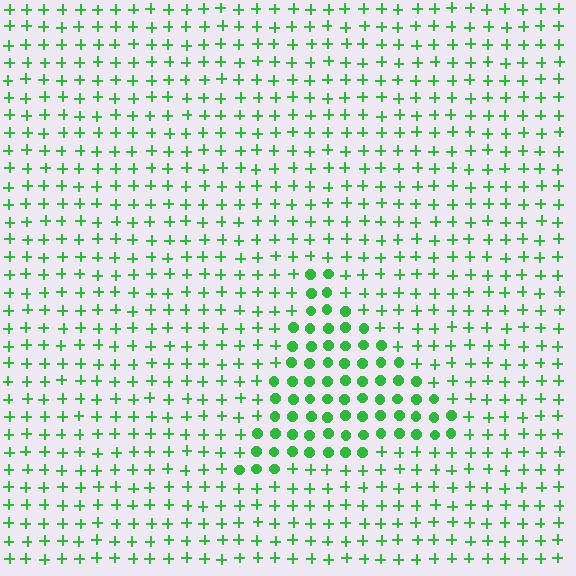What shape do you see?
I see a triangle.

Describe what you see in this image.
The image is filled with small green elements arranged in a uniform grid. A triangle-shaped region contains circles, while the surrounding area contains plus signs. The boundary is defined purely by the change in element shape.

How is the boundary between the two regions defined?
The boundary is defined by a change in element shape: circles inside vs. plus signs outside. All elements share the same color and spacing.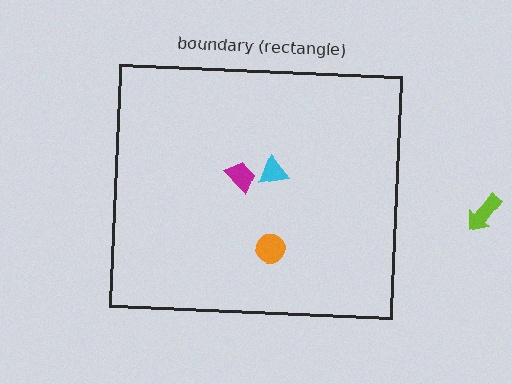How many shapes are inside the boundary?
3 inside, 1 outside.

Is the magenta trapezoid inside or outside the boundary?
Inside.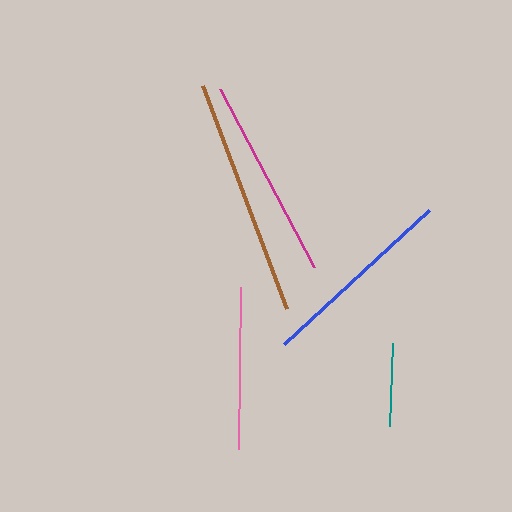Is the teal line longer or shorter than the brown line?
The brown line is longer than the teal line.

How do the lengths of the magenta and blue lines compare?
The magenta and blue lines are approximately the same length.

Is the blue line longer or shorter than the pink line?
The blue line is longer than the pink line.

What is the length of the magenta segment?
The magenta segment is approximately 202 pixels long.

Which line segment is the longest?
The brown line is the longest at approximately 239 pixels.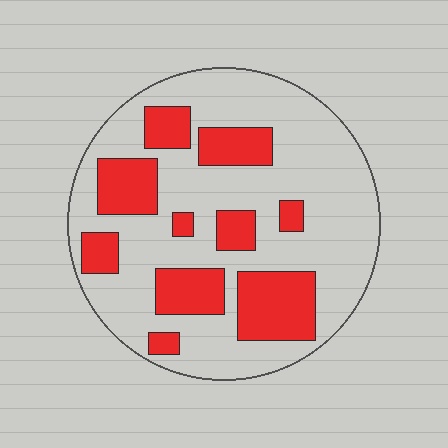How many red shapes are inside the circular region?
10.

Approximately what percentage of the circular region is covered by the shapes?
Approximately 30%.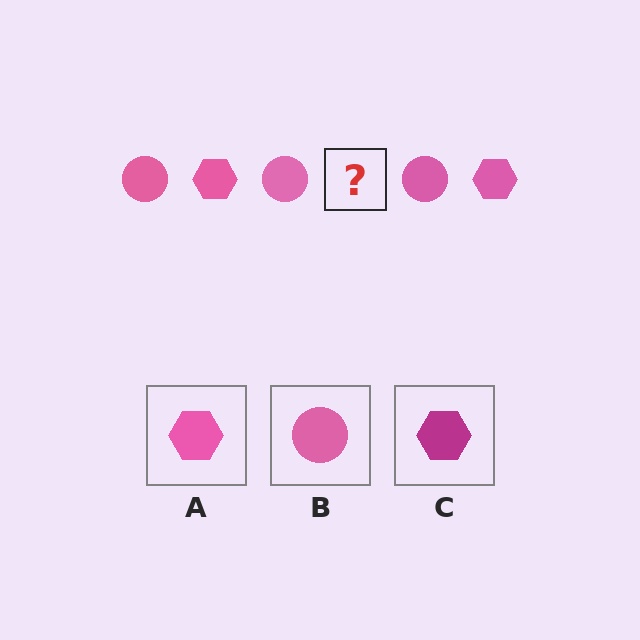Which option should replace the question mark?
Option A.